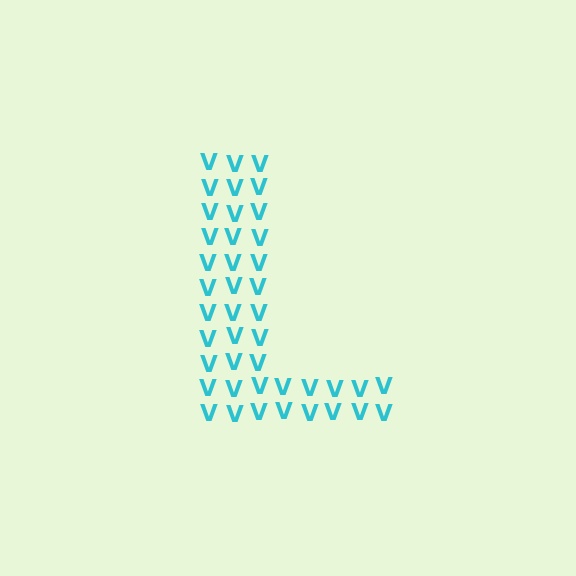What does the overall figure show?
The overall figure shows the letter L.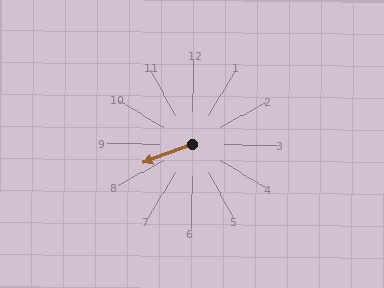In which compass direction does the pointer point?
West.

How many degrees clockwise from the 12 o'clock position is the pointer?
Approximately 249 degrees.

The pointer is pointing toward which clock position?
Roughly 8 o'clock.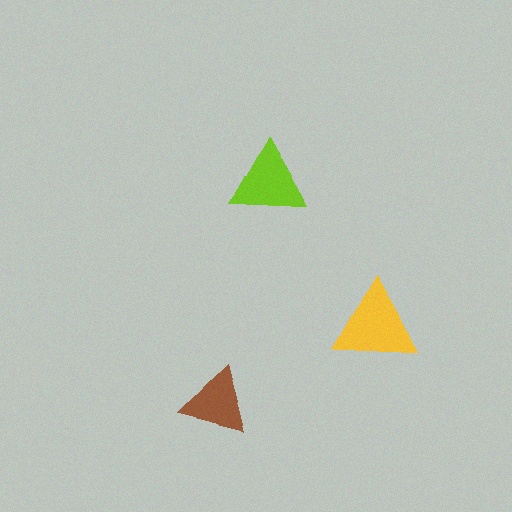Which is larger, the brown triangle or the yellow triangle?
The yellow one.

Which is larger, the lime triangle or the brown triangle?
The lime one.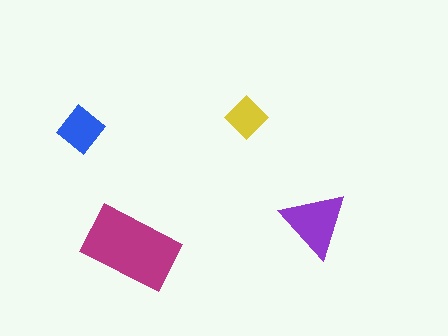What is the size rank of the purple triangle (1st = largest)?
2nd.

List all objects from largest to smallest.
The magenta rectangle, the purple triangle, the blue diamond, the yellow diamond.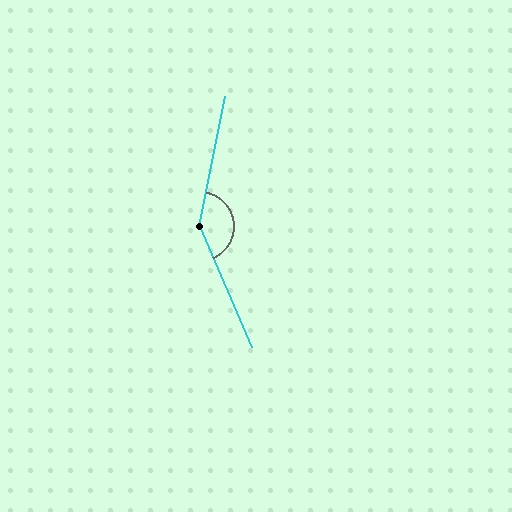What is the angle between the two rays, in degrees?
Approximately 145 degrees.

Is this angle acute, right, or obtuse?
It is obtuse.